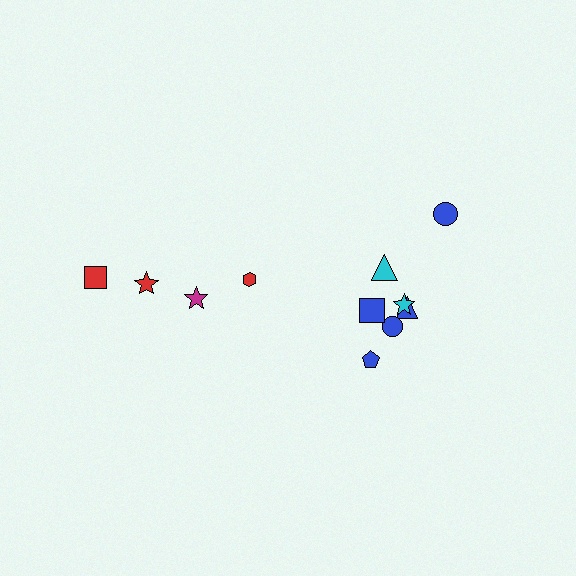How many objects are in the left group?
There are 4 objects.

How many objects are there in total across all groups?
There are 12 objects.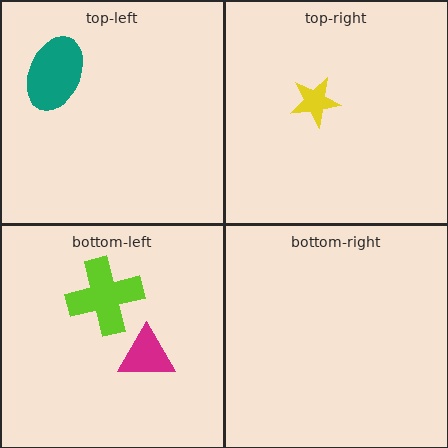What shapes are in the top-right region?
The yellow star.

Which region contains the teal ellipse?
The top-left region.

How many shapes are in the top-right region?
1.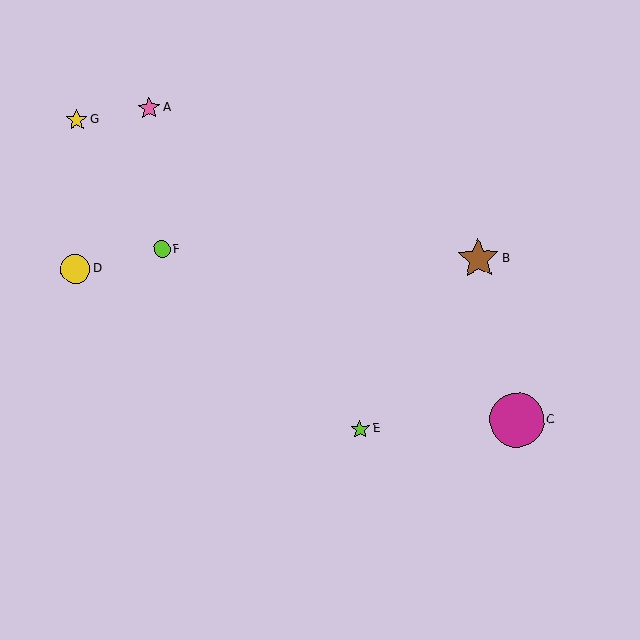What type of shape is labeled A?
Shape A is a pink star.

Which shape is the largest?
The magenta circle (labeled C) is the largest.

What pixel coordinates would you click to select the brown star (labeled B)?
Click at (478, 259) to select the brown star B.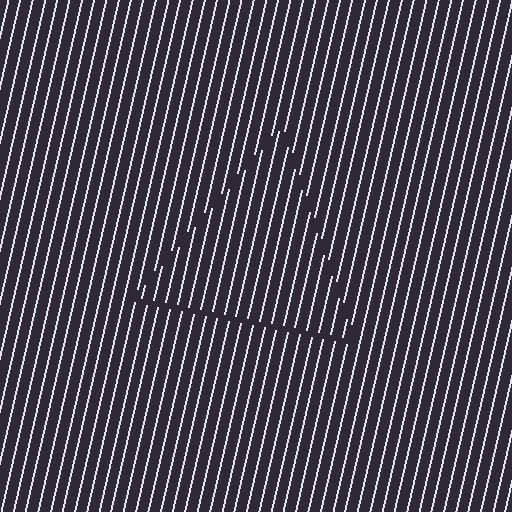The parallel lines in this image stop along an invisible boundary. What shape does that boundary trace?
An illusory triangle. The interior of the shape contains the same grating, shifted by half a period — the contour is defined by the phase discontinuity where line-ends from the inner and outer gratings abut.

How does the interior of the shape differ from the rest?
The interior of the shape contains the same grating, shifted by half a period — the contour is defined by the phase discontinuity where line-ends from the inner and outer gratings abut.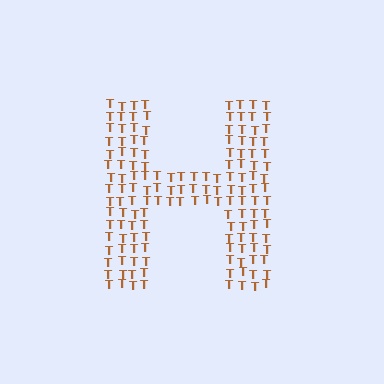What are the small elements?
The small elements are letter T's.